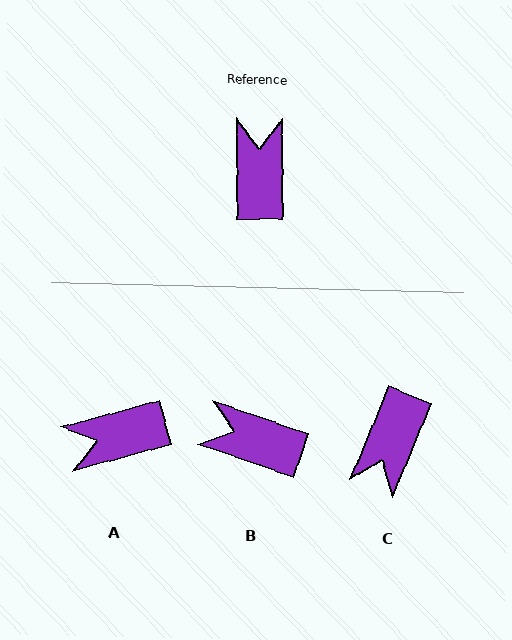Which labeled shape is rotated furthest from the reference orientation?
C, about 156 degrees away.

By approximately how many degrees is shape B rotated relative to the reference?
Approximately 70 degrees counter-clockwise.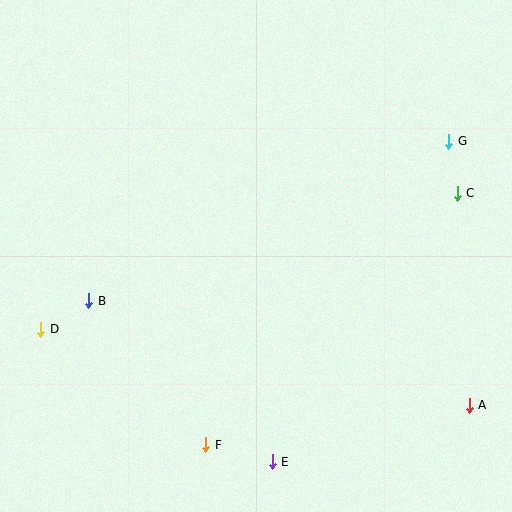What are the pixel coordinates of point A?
Point A is at (469, 405).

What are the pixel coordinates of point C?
Point C is at (457, 193).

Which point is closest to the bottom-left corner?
Point D is closest to the bottom-left corner.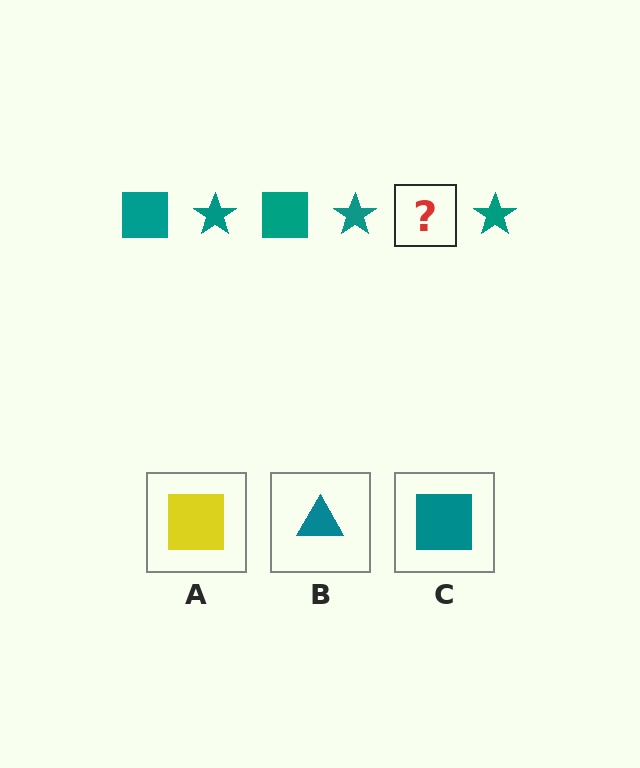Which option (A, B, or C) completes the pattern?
C.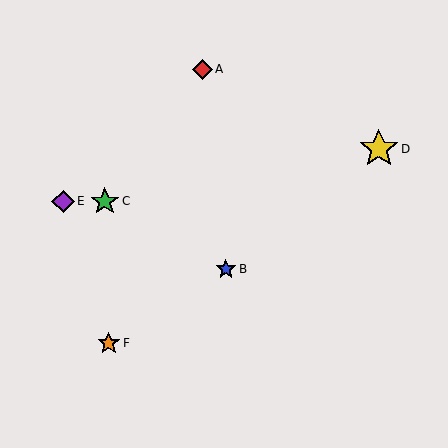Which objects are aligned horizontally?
Objects C, E are aligned horizontally.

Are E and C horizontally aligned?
Yes, both are at y≈201.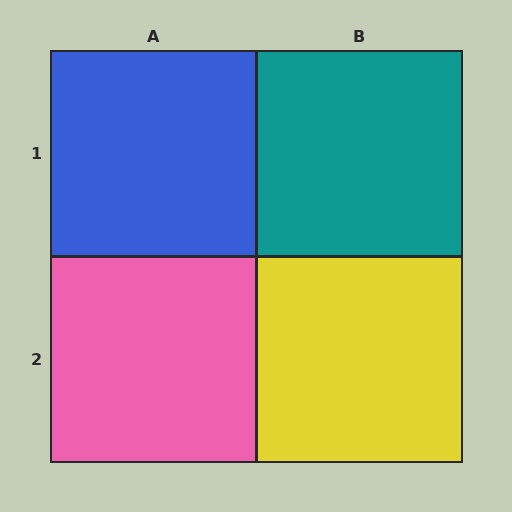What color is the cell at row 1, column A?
Blue.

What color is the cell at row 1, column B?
Teal.